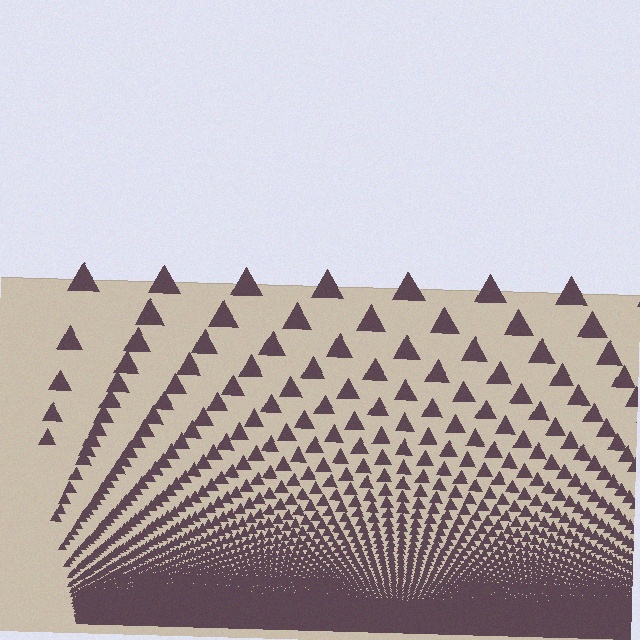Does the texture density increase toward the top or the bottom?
Density increases toward the bottom.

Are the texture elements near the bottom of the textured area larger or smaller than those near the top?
Smaller. The gradient is inverted — elements near the bottom are smaller and denser.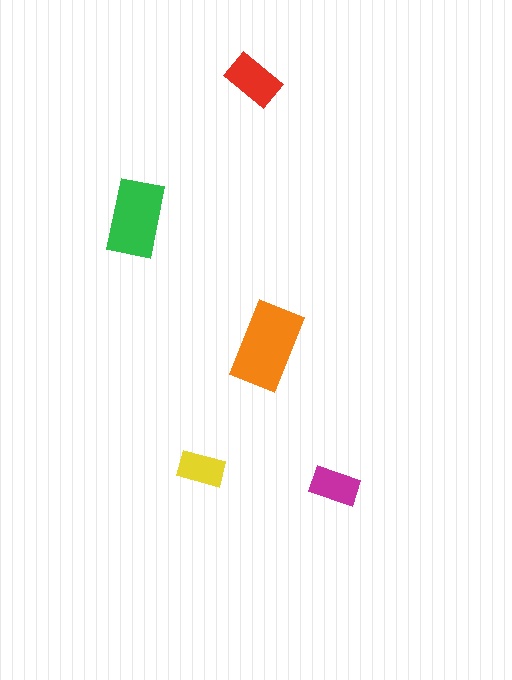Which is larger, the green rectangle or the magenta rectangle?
The green one.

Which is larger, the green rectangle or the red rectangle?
The green one.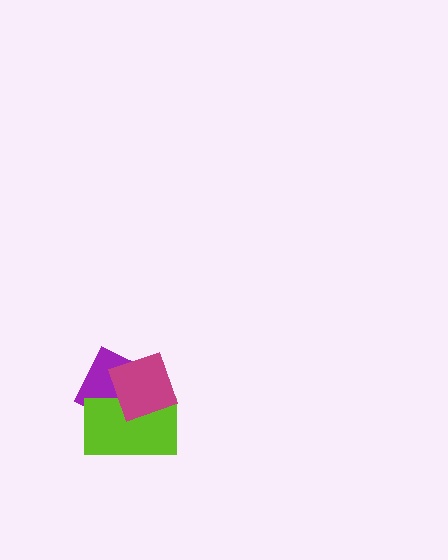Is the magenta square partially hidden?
No, no other shape covers it.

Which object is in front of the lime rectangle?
The magenta square is in front of the lime rectangle.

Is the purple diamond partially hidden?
Yes, it is partially covered by another shape.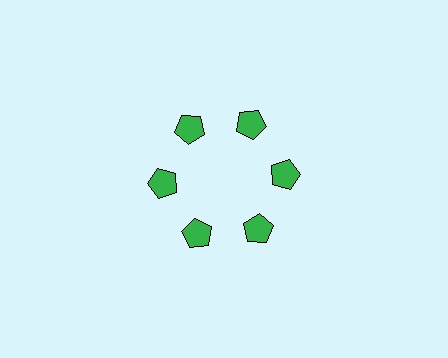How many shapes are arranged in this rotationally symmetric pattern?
There are 6 shapes, arranged in 6 groups of 1.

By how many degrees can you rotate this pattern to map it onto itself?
The pattern maps onto itself every 60 degrees of rotation.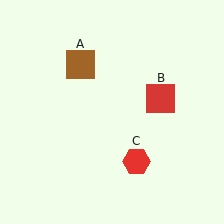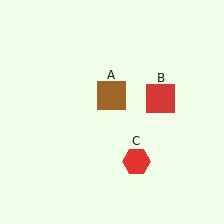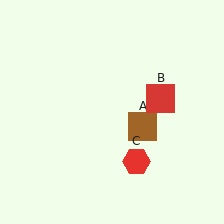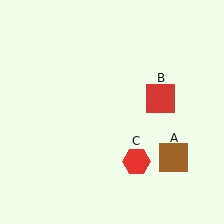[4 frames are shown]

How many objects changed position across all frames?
1 object changed position: brown square (object A).